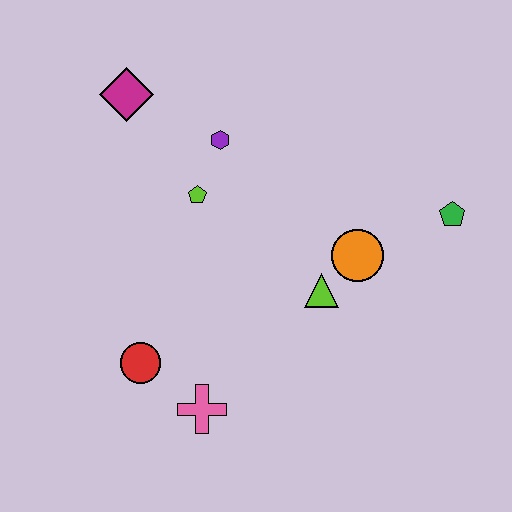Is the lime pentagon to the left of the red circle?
No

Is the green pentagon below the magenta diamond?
Yes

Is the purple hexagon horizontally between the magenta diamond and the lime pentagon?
No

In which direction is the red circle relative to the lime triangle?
The red circle is to the left of the lime triangle.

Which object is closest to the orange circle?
The lime triangle is closest to the orange circle.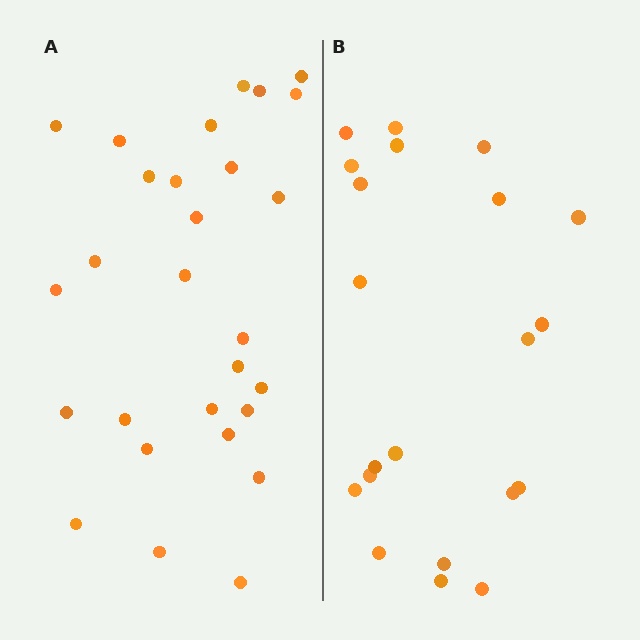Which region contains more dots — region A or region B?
Region A (the left region) has more dots.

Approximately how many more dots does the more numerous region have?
Region A has roughly 8 or so more dots than region B.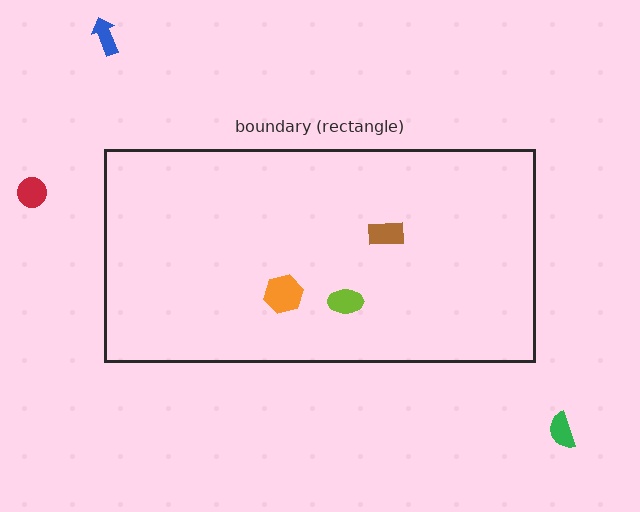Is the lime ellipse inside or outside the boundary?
Inside.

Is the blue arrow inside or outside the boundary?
Outside.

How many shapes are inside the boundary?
3 inside, 3 outside.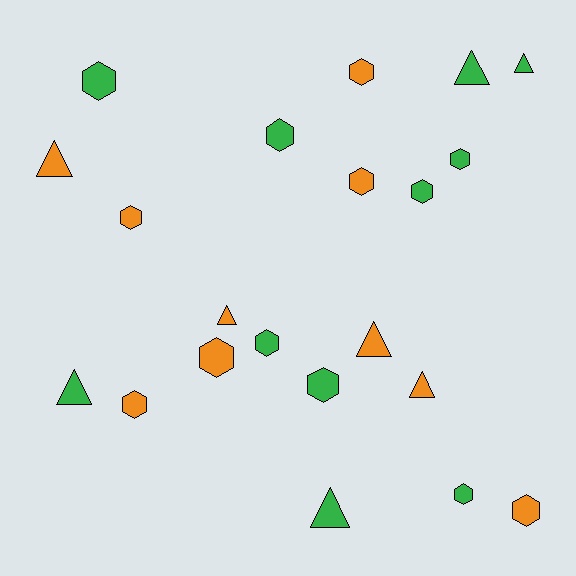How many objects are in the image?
There are 21 objects.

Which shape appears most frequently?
Hexagon, with 13 objects.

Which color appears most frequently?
Green, with 11 objects.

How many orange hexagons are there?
There are 6 orange hexagons.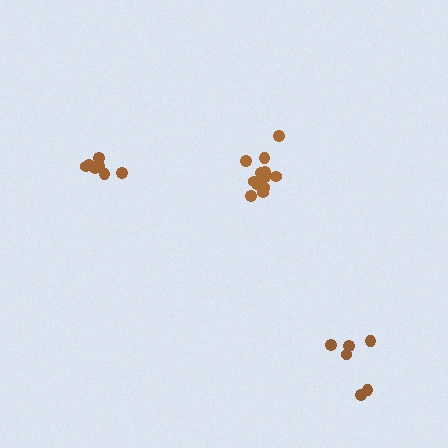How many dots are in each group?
Group 1: 6 dots, Group 2: 12 dots, Group 3: 7 dots (25 total).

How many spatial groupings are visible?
There are 3 spatial groupings.